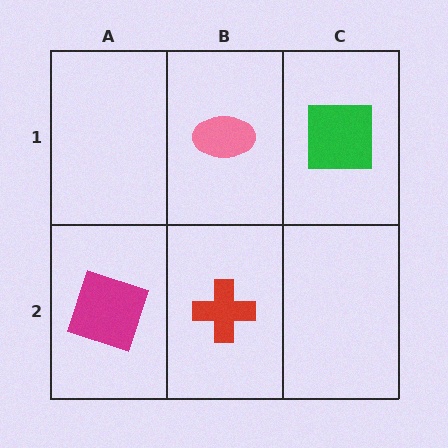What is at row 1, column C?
A green square.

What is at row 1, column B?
A pink ellipse.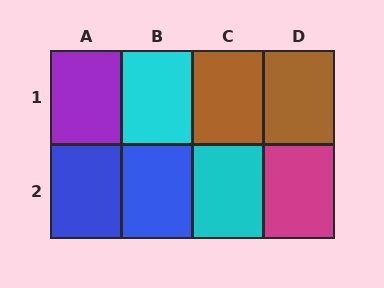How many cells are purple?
1 cell is purple.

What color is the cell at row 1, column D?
Brown.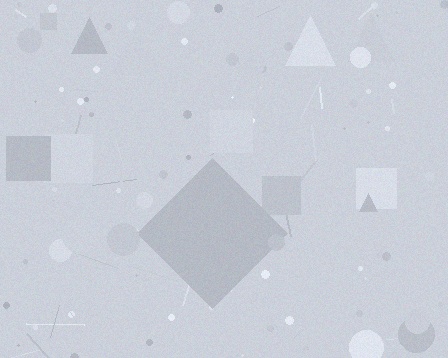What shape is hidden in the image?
A diamond is hidden in the image.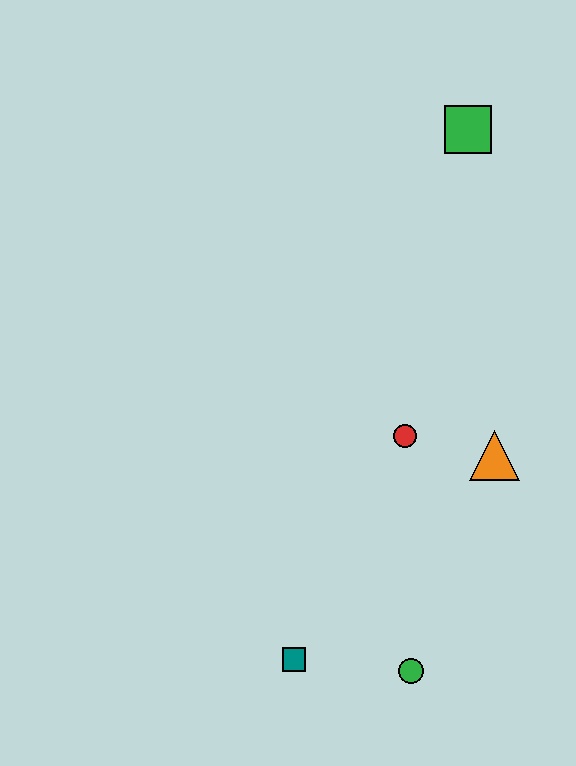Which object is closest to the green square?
The red circle is closest to the green square.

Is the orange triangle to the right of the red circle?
Yes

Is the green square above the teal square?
Yes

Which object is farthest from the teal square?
The green square is farthest from the teal square.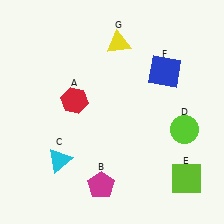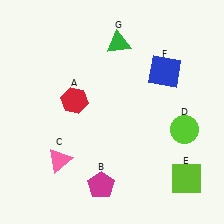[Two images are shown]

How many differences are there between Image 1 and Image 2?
There are 2 differences between the two images.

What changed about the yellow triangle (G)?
In Image 1, G is yellow. In Image 2, it changed to green.